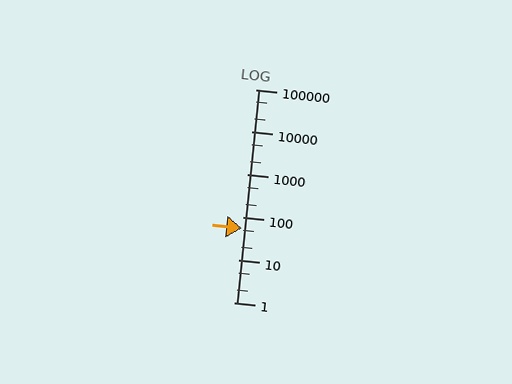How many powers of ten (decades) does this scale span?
The scale spans 5 decades, from 1 to 100000.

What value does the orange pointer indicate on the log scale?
The pointer indicates approximately 56.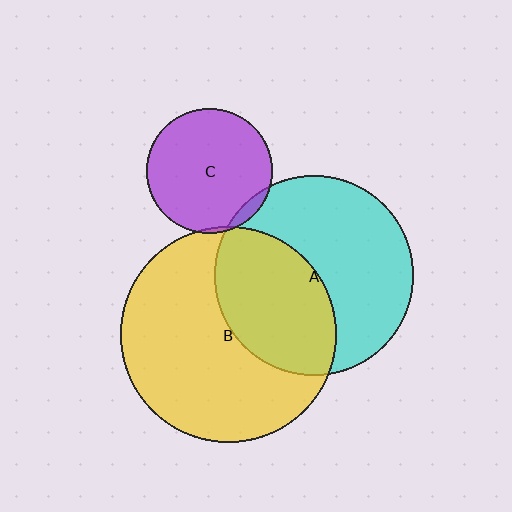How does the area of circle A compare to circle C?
Approximately 2.5 times.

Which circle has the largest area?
Circle B (yellow).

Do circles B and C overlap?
Yes.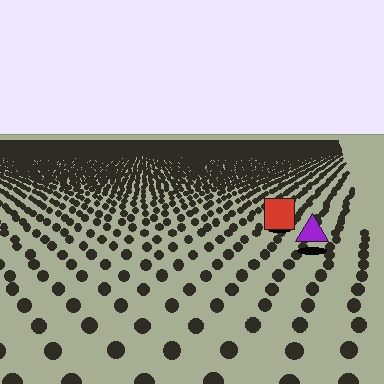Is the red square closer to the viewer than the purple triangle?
No. The purple triangle is closer — you can tell from the texture gradient: the ground texture is coarser near it.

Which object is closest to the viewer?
The purple triangle is closest. The texture marks near it are larger and more spread out.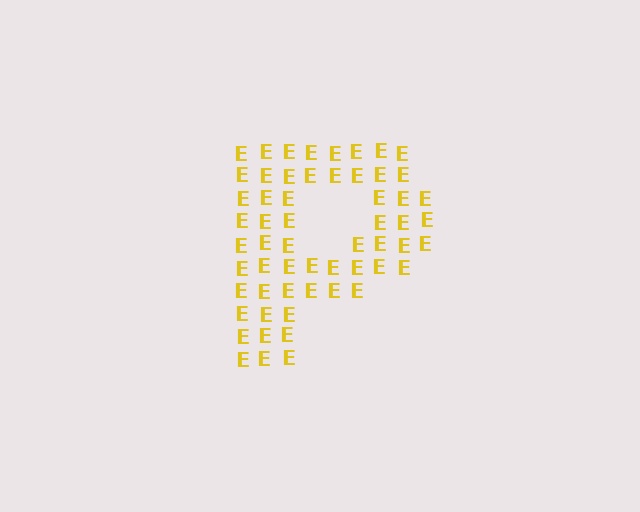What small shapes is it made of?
It is made of small letter E's.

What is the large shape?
The large shape is the letter P.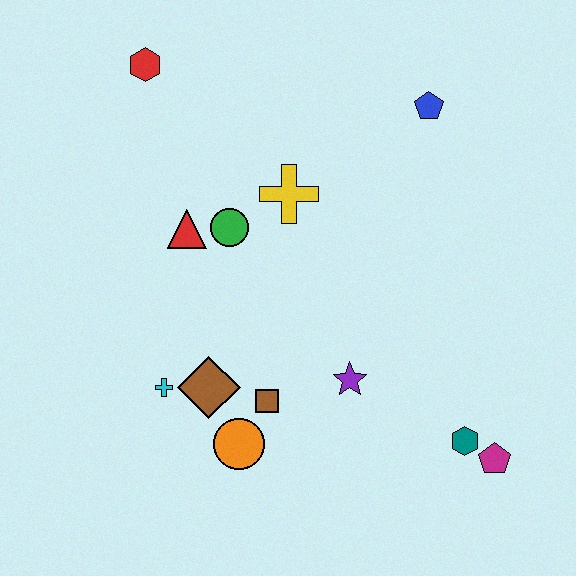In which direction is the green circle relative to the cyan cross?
The green circle is above the cyan cross.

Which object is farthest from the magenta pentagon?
The red hexagon is farthest from the magenta pentagon.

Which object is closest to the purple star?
The brown square is closest to the purple star.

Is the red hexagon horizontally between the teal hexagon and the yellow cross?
No